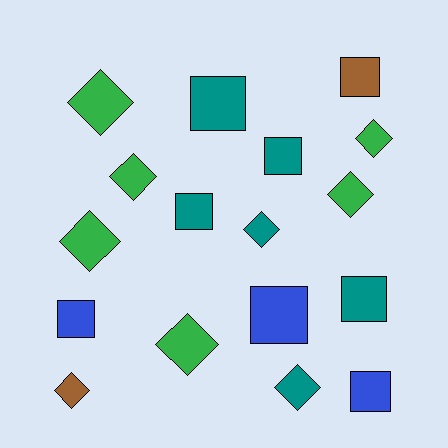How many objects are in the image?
There are 17 objects.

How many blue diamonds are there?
There are no blue diamonds.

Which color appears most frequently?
Green, with 6 objects.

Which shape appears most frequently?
Diamond, with 9 objects.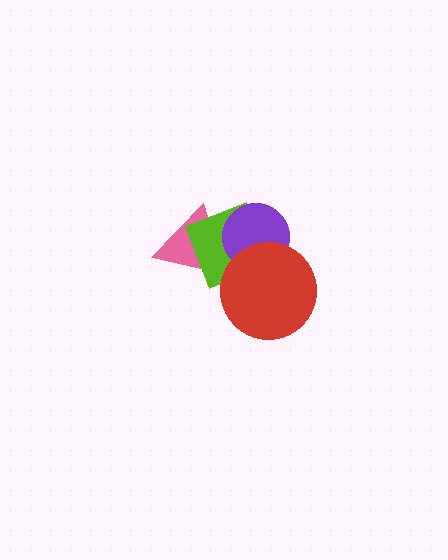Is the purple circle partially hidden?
Yes, it is partially covered by another shape.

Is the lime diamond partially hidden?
Yes, it is partially covered by another shape.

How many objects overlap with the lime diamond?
3 objects overlap with the lime diamond.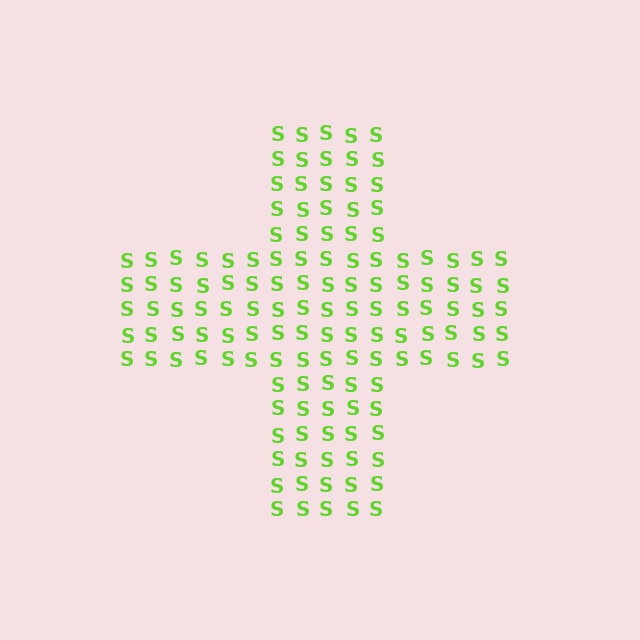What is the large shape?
The large shape is a cross.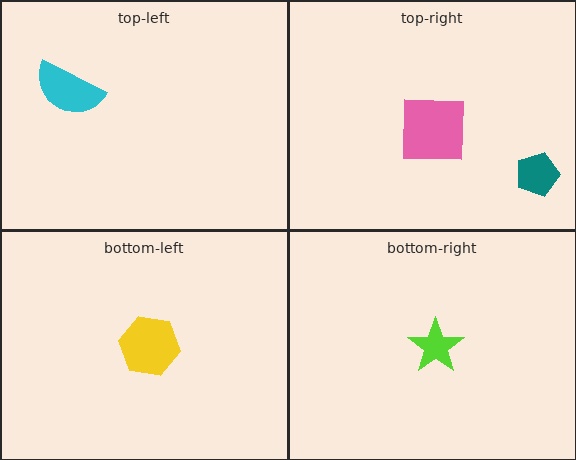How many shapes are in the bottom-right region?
1.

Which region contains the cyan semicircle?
The top-left region.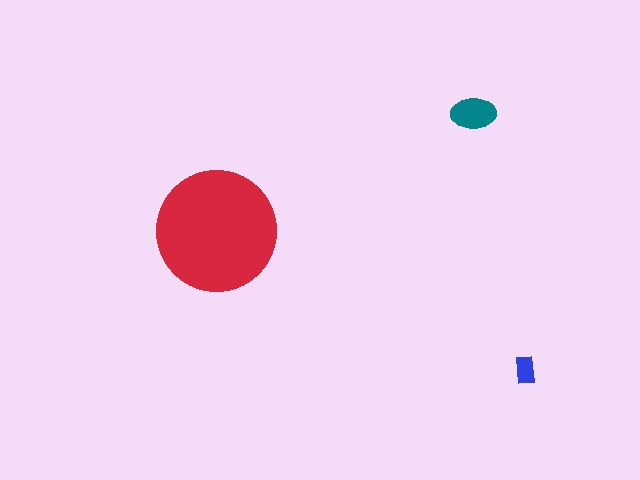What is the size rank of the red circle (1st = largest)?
1st.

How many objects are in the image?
There are 3 objects in the image.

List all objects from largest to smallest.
The red circle, the teal ellipse, the blue rectangle.